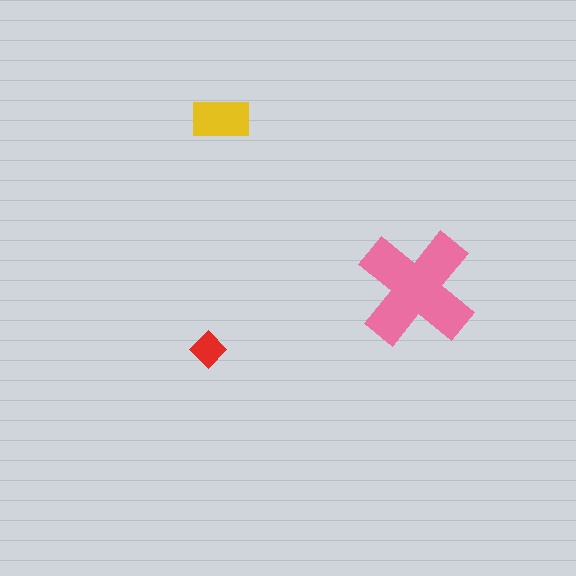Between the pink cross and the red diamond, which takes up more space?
The pink cross.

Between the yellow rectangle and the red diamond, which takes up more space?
The yellow rectangle.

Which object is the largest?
The pink cross.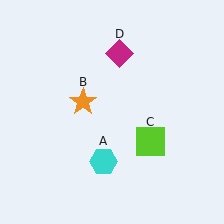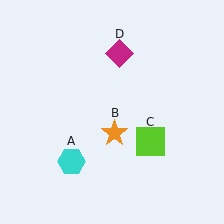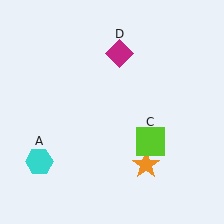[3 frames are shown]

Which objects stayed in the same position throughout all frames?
Lime square (object C) and magenta diamond (object D) remained stationary.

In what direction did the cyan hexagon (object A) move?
The cyan hexagon (object A) moved left.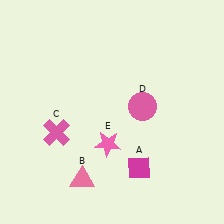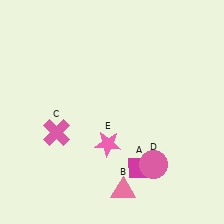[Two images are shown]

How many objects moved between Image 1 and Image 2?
2 objects moved between the two images.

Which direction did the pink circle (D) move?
The pink circle (D) moved down.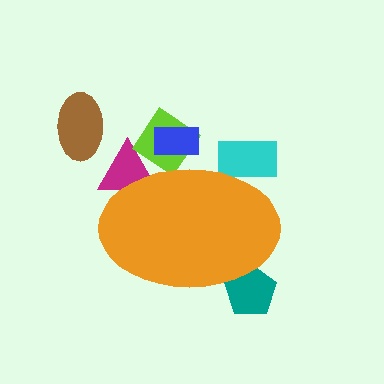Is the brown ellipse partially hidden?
No, the brown ellipse is fully visible.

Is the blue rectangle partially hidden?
Yes, the blue rectangle is partially hidden behind the orange ellipse.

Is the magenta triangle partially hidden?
Yes, the magenta triangle is partially hidden behind the orange ellipse.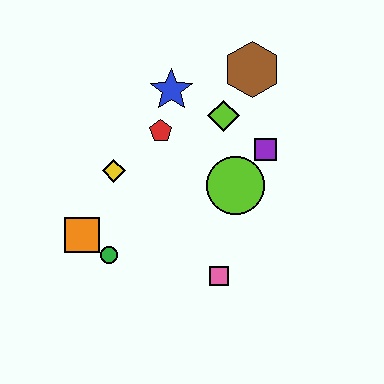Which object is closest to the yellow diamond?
The red pentagon is closest to the yellow diamond.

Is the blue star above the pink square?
Yes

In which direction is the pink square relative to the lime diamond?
The pink square is below the lime diamond.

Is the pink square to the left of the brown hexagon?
Yes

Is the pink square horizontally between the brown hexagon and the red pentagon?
Yes